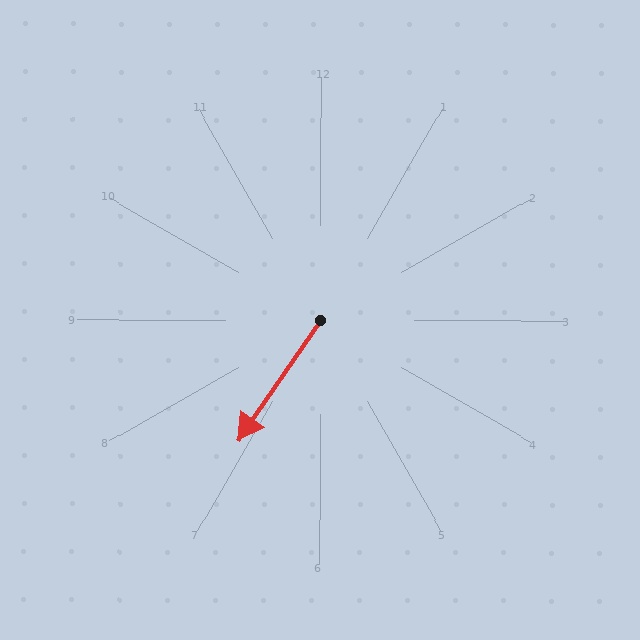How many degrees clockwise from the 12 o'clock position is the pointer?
Approximately 214 degrees.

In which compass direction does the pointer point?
Southwest.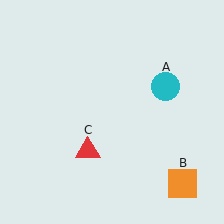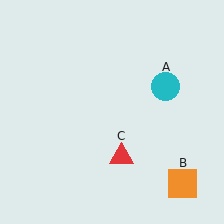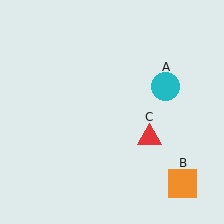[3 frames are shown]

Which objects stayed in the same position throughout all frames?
Cyan circle (object A) and orange square (object B) remained stationary.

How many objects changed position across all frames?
1 object changed position: red triangle (object C).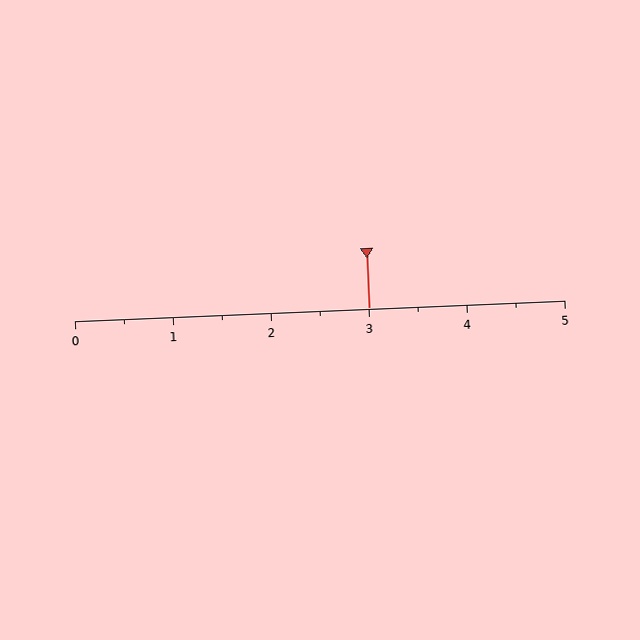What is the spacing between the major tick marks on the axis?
The major ticks are spaced 1 apart.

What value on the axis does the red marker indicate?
The marker indicates approximately 3.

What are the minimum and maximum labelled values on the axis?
The axis runs from 0 to 5.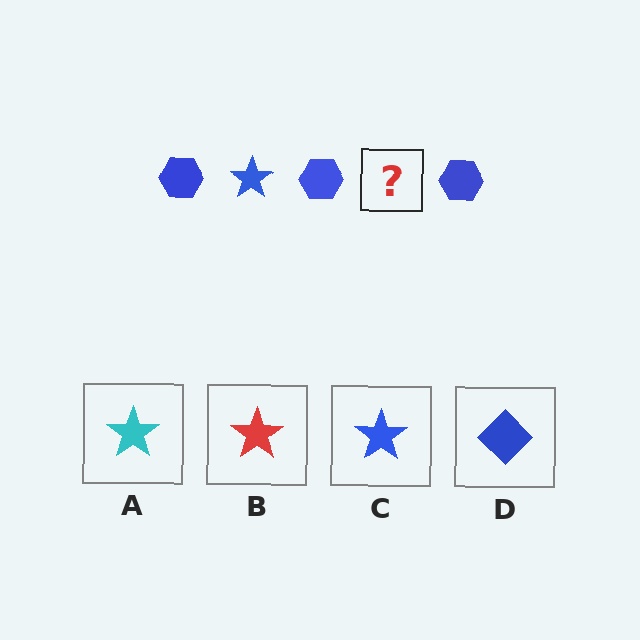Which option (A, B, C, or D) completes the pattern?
C.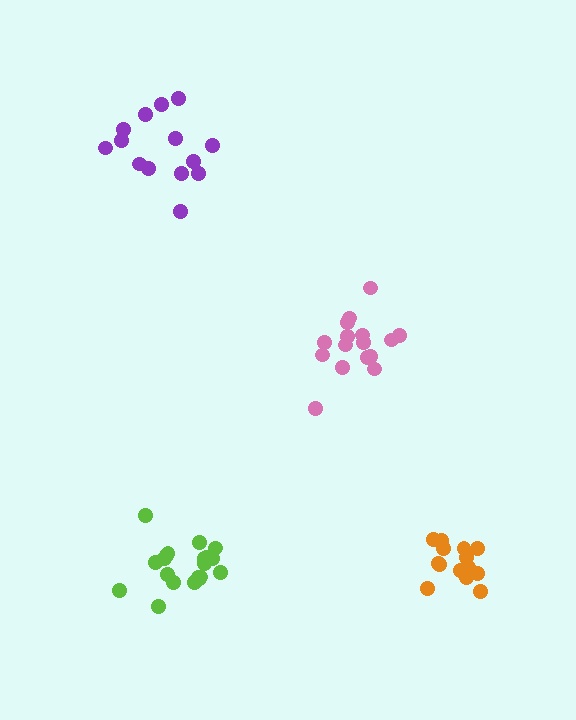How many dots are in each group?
Group 1: 20 dots, Group 2: 14 dots, Group 3: 16 dots, Group 4: 14 dots (64 total).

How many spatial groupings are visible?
There are 4 spatial groupings.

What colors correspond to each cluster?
The clusters are colored: lime, purple, pink, orange.